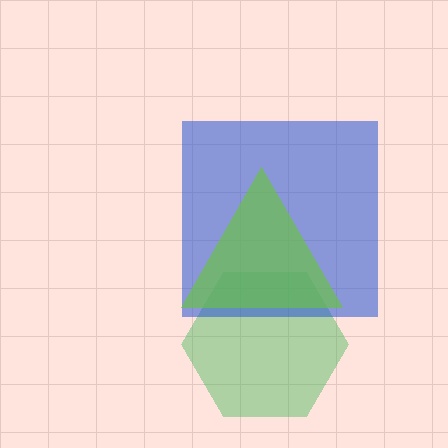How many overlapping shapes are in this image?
There are 3 overlapping shapes in the image.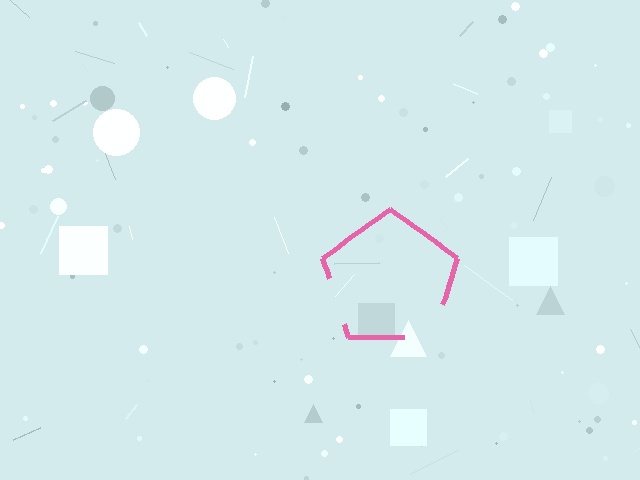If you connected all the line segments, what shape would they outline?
They would outline a pentagon.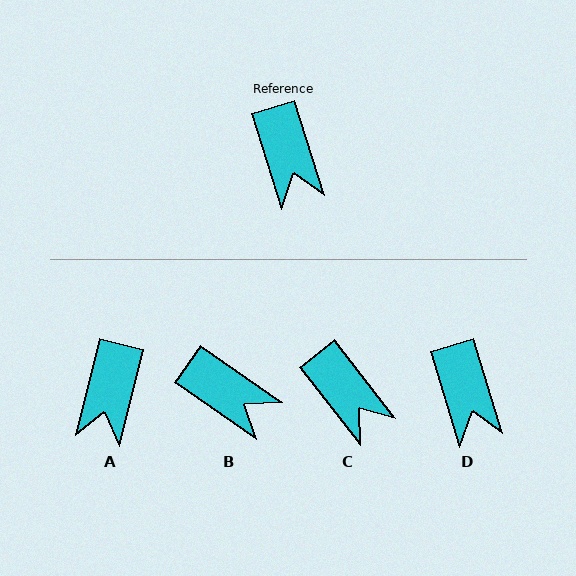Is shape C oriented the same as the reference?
No, it is off by about 21 degrees.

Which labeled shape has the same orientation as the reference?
D.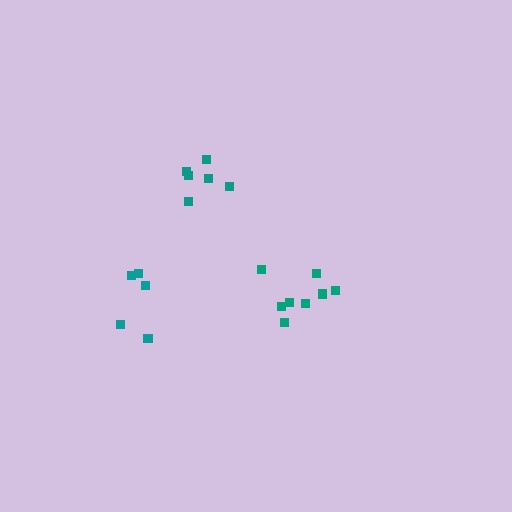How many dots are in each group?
Group 1: 8 dots, Group 2: 5 dots, Group 3: 6 dots (19 total).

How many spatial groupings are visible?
There are 3 spatial groupings.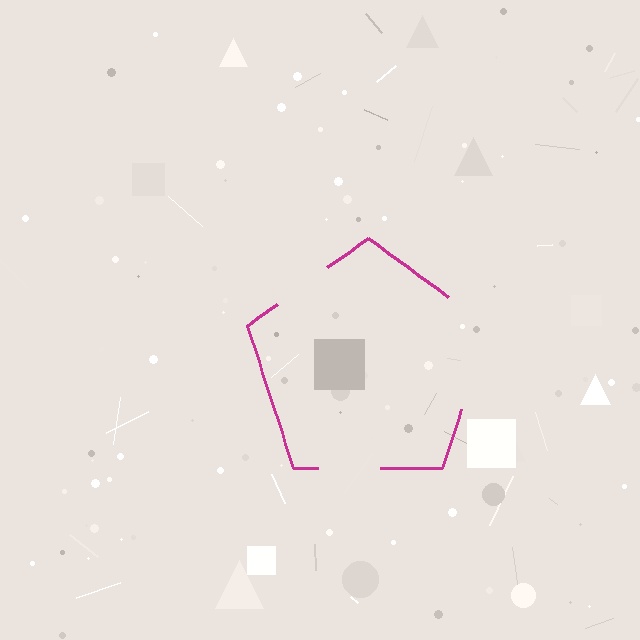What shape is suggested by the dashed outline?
The dashed outline suggests a pentagon.